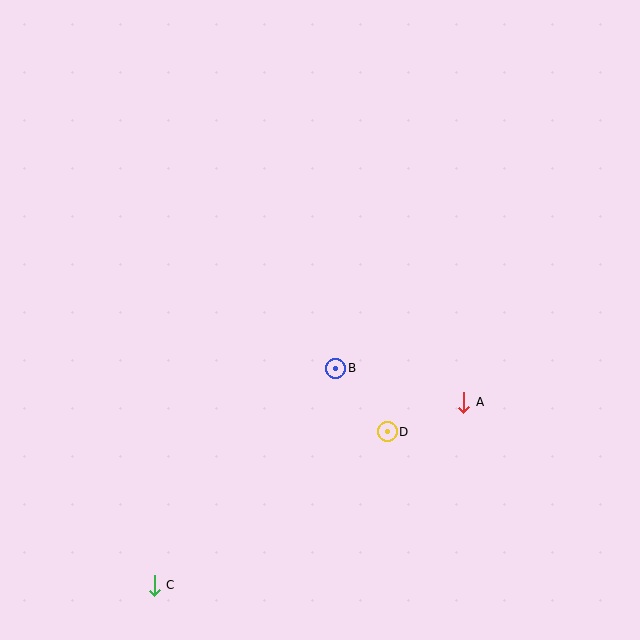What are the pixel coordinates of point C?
Point C is at (154, 585).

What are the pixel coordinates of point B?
Point B is at (336, 368).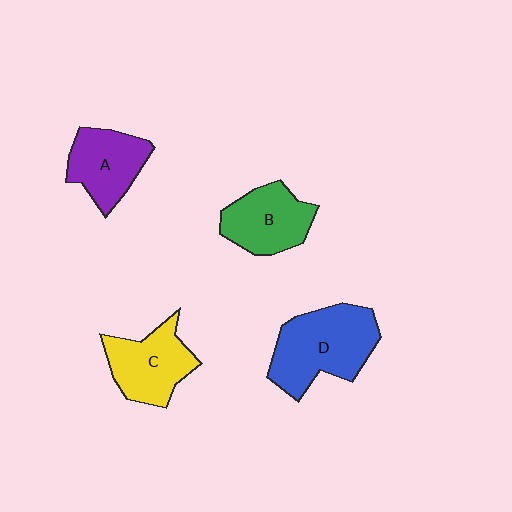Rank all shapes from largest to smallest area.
From largest to smallest: D (blue), C (yellow), B (green), A (purple).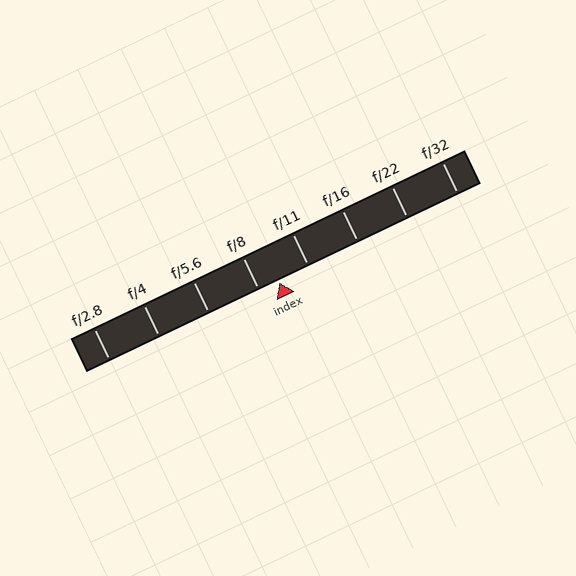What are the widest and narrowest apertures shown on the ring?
The widest aperture shown is f/2.8 and the narrowest is f/32.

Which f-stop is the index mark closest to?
The index mark is closest to f/8.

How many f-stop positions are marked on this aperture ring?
There are 8 f-stop positions marked.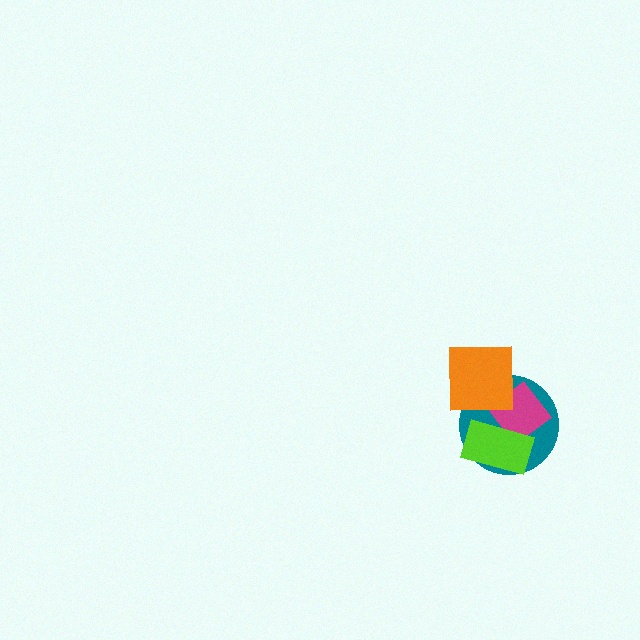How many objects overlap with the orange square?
2 objects overlap with the orange square.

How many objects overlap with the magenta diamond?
3 objects overlap with the magenta diamond.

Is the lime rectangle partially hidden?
No, no other shape covers it.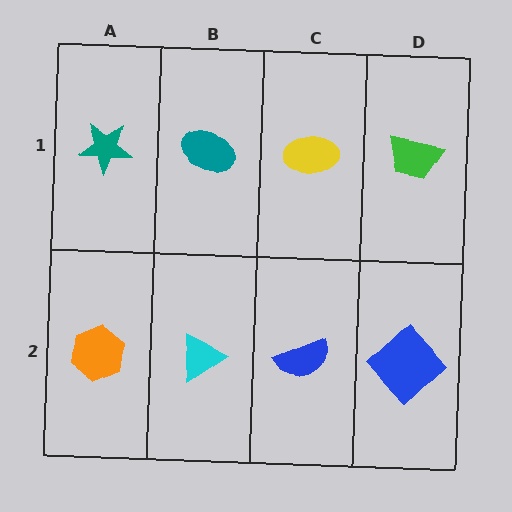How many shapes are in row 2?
4 shapes.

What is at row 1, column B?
A teal ellipse.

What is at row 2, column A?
An orange hexagon.